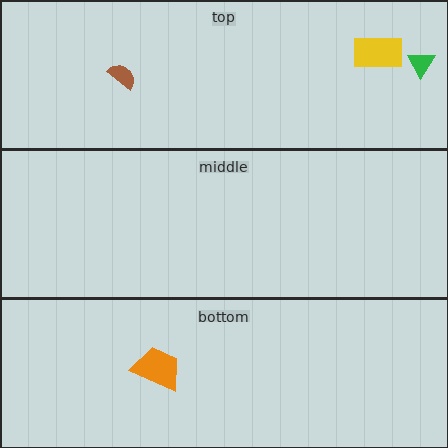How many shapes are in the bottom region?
1.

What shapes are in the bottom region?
The orange trapezoid.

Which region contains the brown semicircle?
The top region.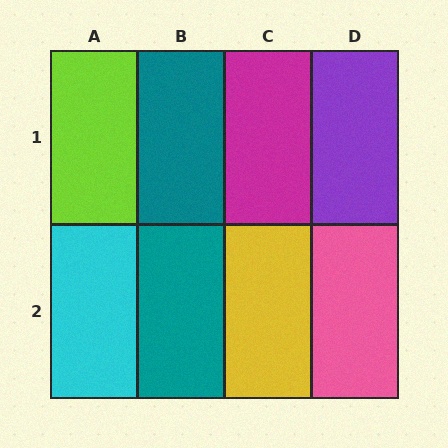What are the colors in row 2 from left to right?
Cyan, teal, yellow, pink.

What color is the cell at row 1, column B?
Teal.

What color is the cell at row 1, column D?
Purple.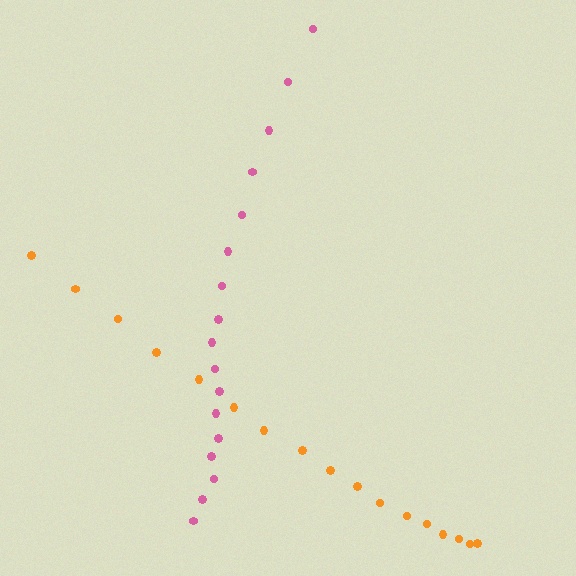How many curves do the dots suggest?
There are 2 distinct paths.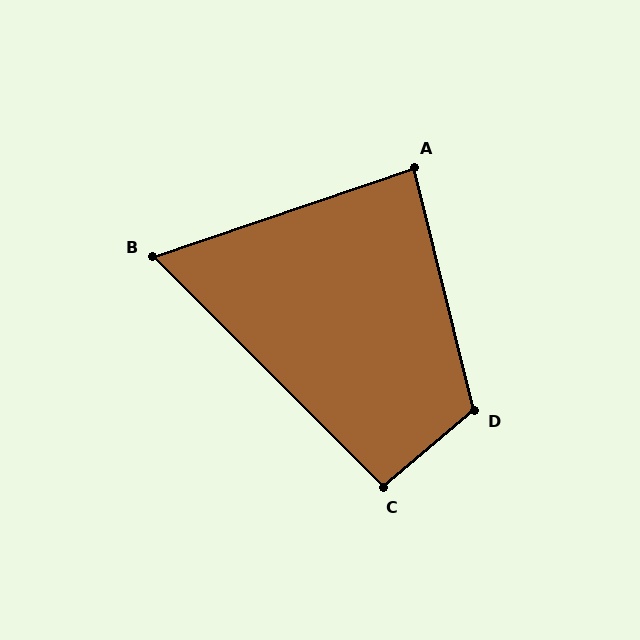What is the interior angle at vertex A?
Approximately 85 degrees (approximately right).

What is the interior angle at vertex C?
Approximately 95 degrees (approximately right).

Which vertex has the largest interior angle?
D, at approximately 116 degrees.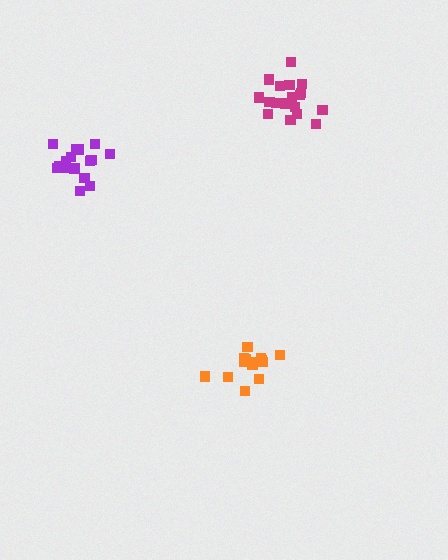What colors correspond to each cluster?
The clusters are colored: orange, purple, magenta.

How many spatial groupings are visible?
There are 3 spatial groupings.